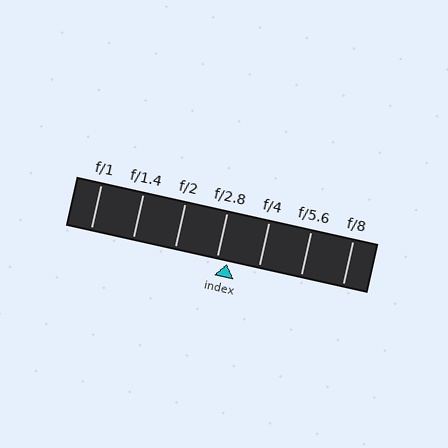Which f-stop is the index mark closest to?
The index mark is closest to f/2.8.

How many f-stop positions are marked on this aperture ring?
There are 7 f-stop positions marked.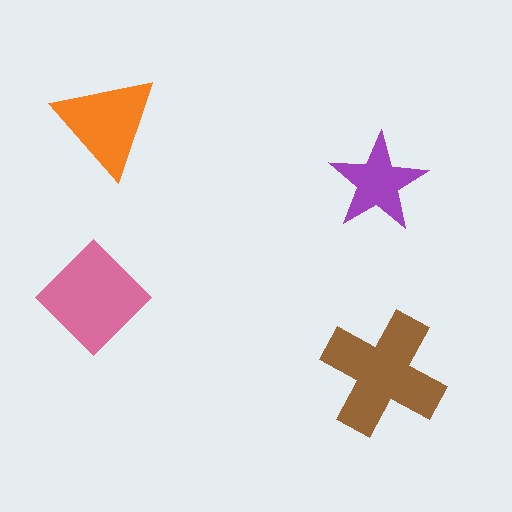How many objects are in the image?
There are 4 objects in the image.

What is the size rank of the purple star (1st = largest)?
4th.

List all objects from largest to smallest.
The brown cross, the pink diamond, the orange triangle, the purple star.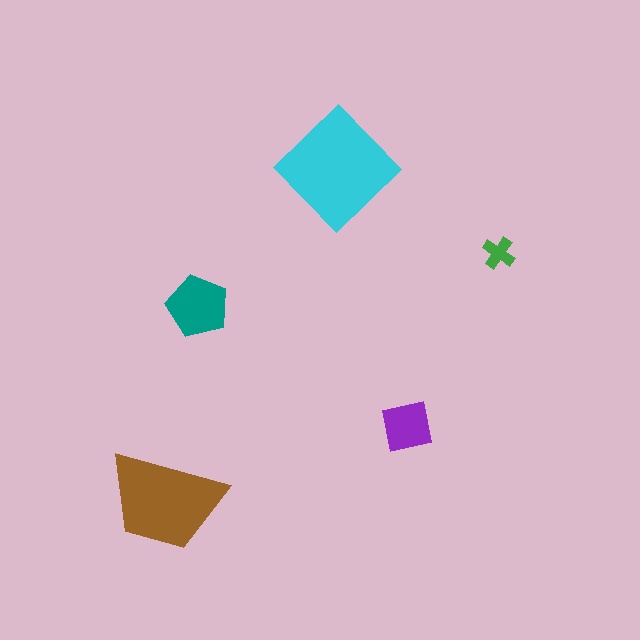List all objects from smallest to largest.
The green cross, the purple square, the teal pentagon, the brown trapezoid, the cyan diamond.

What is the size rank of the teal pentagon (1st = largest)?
3rd.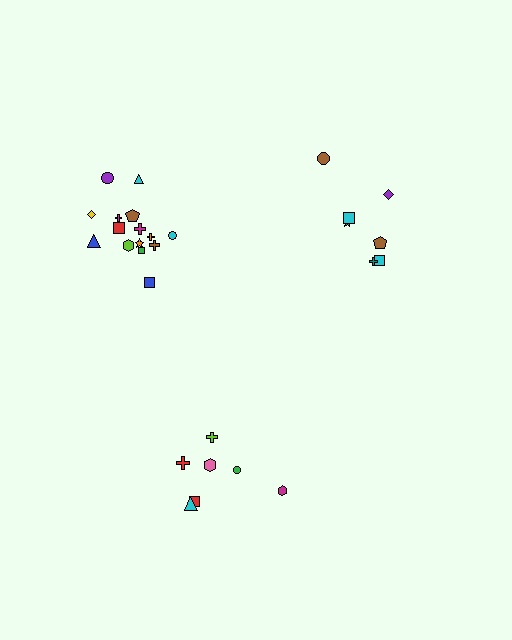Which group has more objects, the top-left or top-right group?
The top-left group.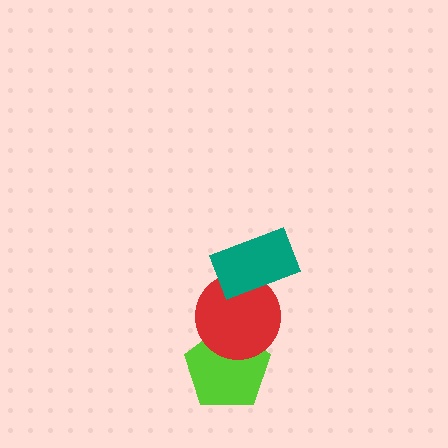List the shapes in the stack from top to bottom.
From top to bottom: the teal rectangle, the red circle, the lime pentagon.